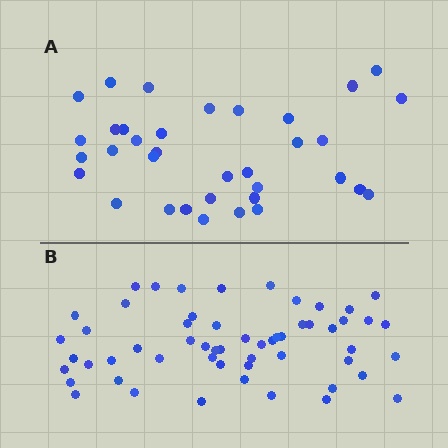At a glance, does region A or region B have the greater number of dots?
Region B (the bottom region) has more dots.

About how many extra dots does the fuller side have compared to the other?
Region B has approximately 20 more dots than region A.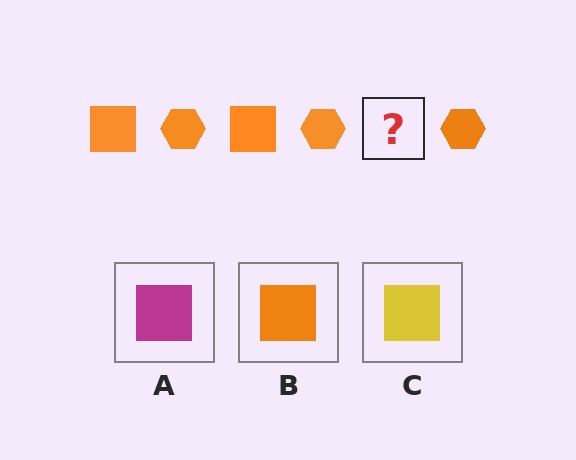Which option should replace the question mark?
Option B.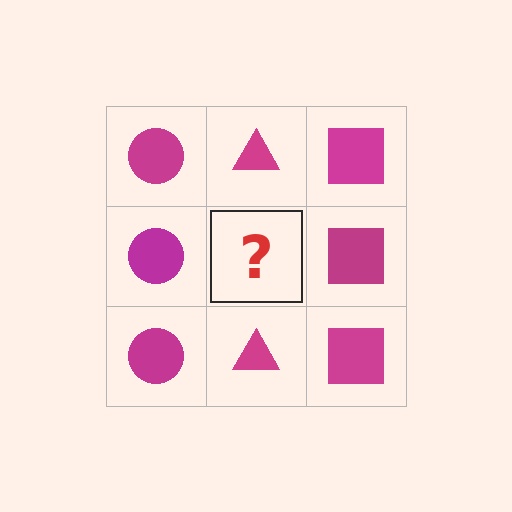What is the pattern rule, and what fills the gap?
The rule is that each column has a consistent shape. The gap should be filled with a magenta triangle.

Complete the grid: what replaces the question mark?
The question mark should be replaced with a magenta triangle.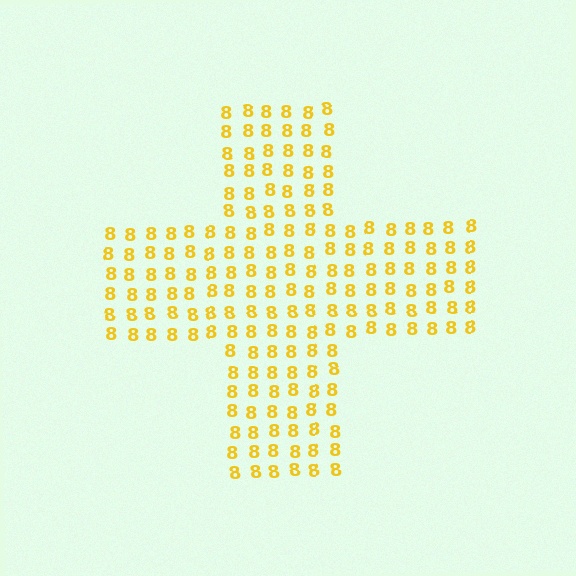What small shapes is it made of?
It is made of small digit 8's.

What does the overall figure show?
The overall figure shows a cross.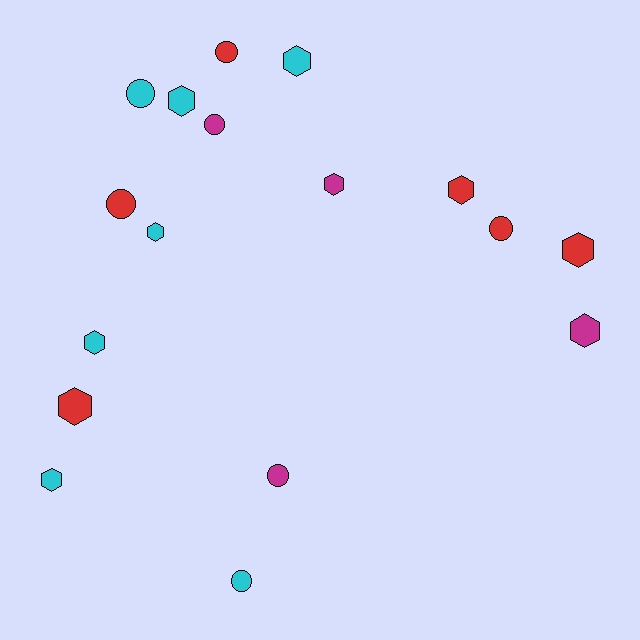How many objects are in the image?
There are 17 objects.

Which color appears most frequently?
Cyan, with 7 objects.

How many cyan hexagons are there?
There are 5 cyan hexagons.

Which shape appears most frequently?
Hexagon, with 10 objects.